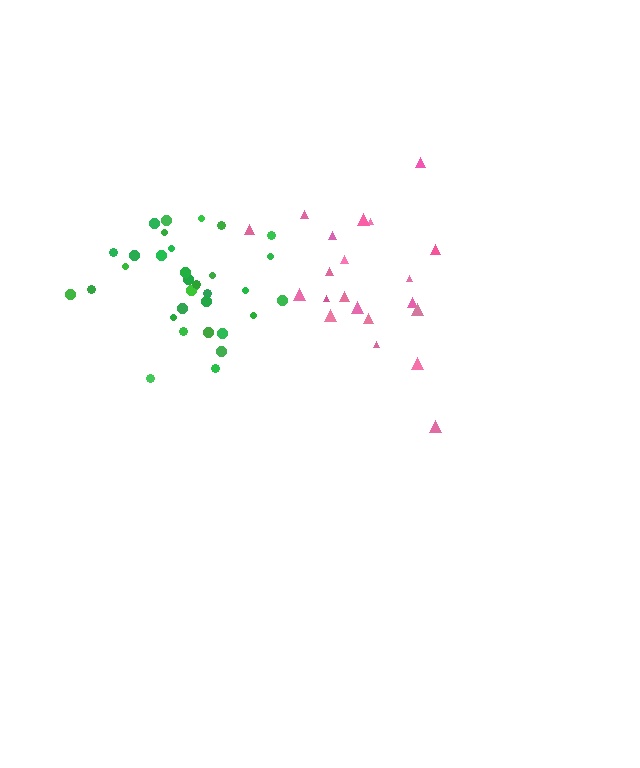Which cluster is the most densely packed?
Green.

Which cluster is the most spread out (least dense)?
Pink.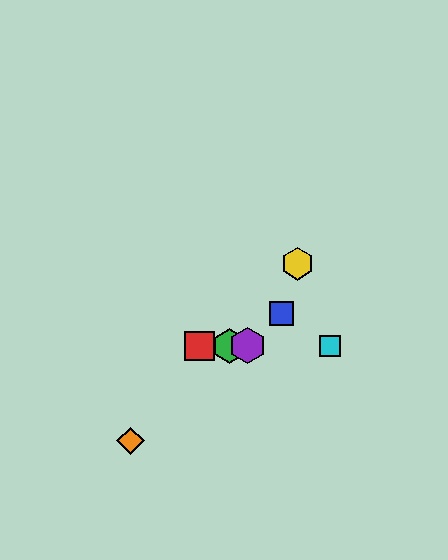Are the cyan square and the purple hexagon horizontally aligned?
Yes, both are at y≈346.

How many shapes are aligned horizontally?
4 shapes (the red square, the green hexagon, the purple hexagon, the cyan square) are aligned horizontally.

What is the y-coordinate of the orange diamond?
The orange diamond is at y≈441.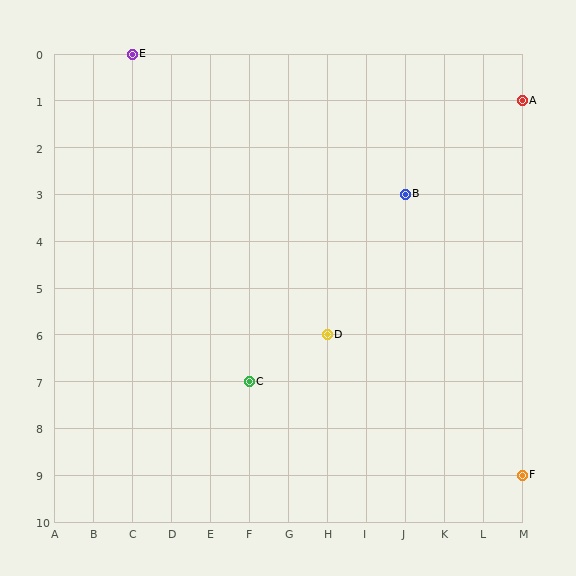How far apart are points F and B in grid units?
Points F and B are 3 columns and 6 rows apart (about 6.7 grid units diagonally).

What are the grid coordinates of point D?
Point D is at grid coordinates (H, 6).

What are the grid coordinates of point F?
Point F is at grid coordinates (M, 9).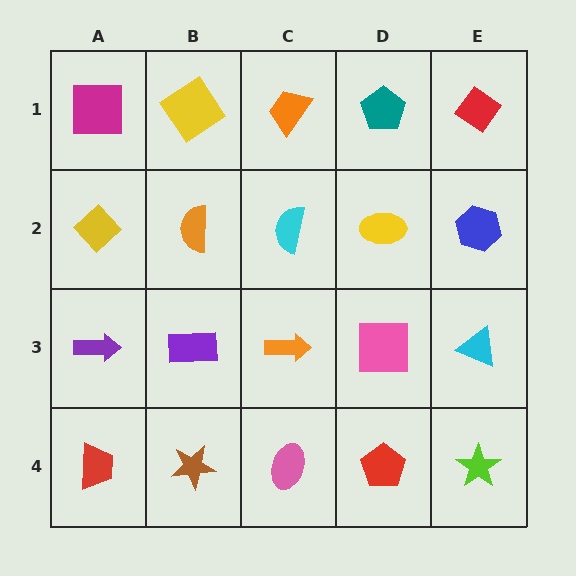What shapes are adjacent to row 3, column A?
A yellow diamond (row 2, column A), a red trapezoid (row 4, column A), a purple rectangle (row 3, column B).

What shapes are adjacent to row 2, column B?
A yellow diamond (row 1, column B), a purple rectangle (row 3, column B), a yellow diamond (row 2, column A), a cyan semicircle (row 2, column C).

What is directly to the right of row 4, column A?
A brown star.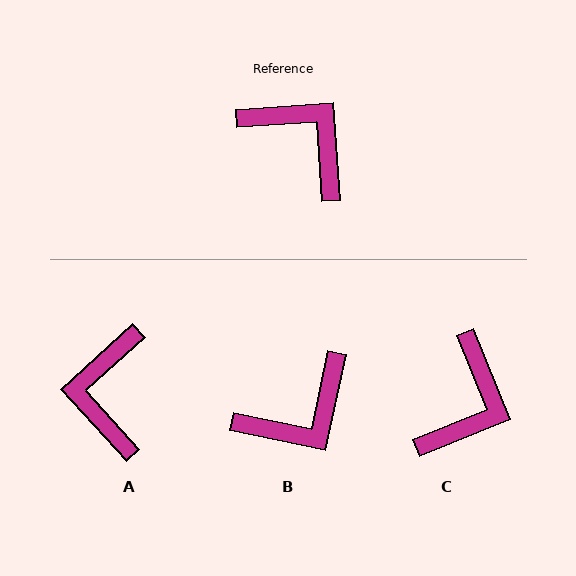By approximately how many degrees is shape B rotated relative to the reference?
Approximately 106 degrees clockwise.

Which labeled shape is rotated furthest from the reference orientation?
A, about 128 degrees away.